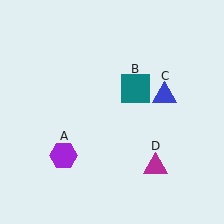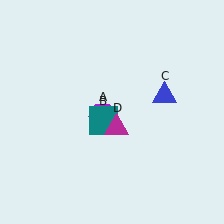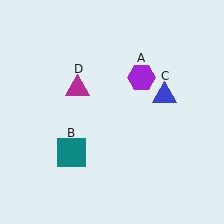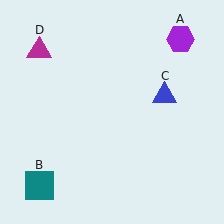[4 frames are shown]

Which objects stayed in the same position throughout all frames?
Blue triangle (object C) remained stationary.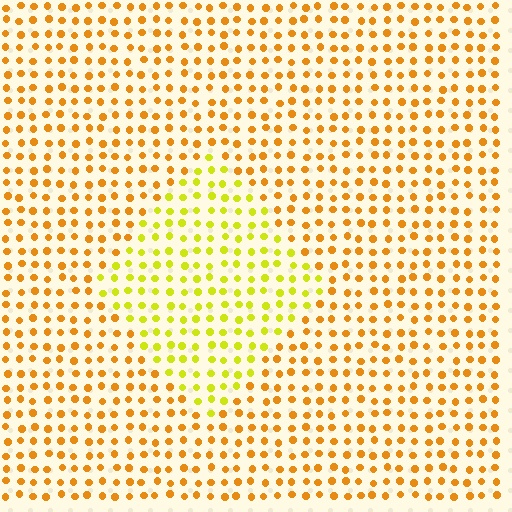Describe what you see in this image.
The image is filled with small orange elements in a uniform arrangement. A diamond-shaped region is visible where the elements are tinted to a slightly different hue, forming a subtle color boundary.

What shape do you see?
I see a diamond.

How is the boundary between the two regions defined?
The boundary is defined purely by a slight shift in hue (about 33 degrees). Spacing, size, and orientation are identical on both sides.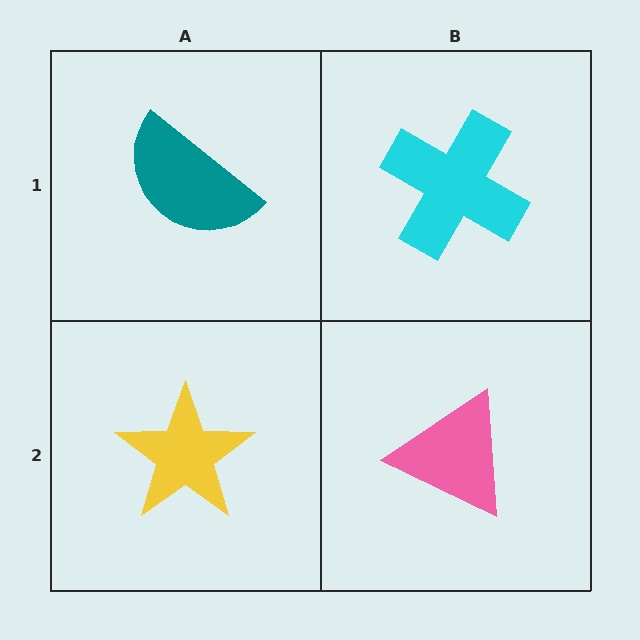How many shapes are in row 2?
2 shapes.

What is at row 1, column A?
A teal semicircle.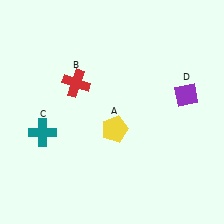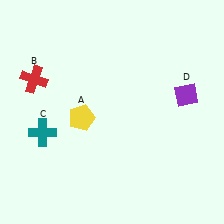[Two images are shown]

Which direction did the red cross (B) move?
The red cross (B) moved left.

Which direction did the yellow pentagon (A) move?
The yellow pentagon (A) moved left.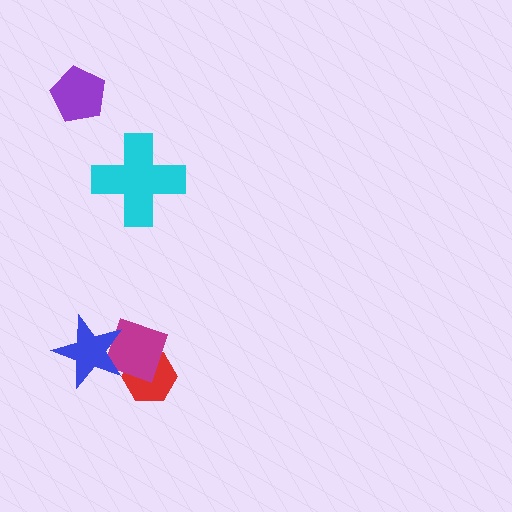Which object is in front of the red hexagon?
The magenta square is in front of the red hexagon.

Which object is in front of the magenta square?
The blue star is in front of the magenta square.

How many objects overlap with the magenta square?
2 objects overlap with the magenta square.